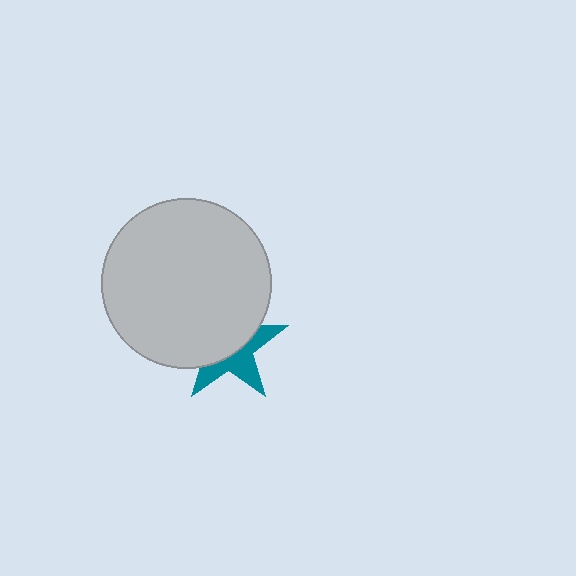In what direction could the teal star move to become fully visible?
The teal star could move down. That would shift it out from behind the light gray circle entirely.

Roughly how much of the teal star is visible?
A small part of it is visible (roughly 42%).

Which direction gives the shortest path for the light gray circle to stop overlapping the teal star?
Moving up gives the shortest separation.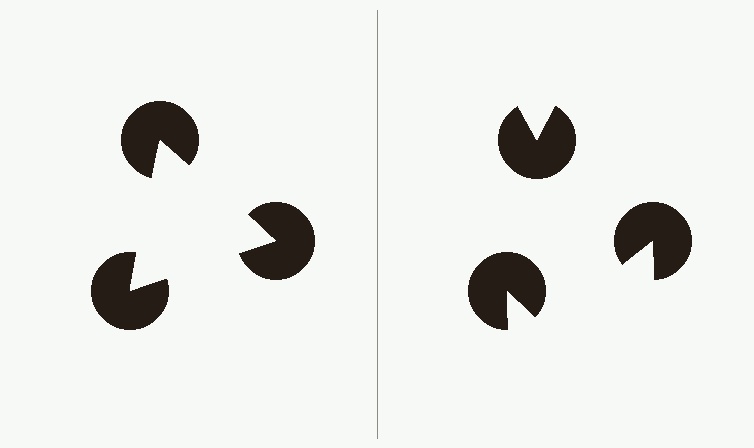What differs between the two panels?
The pac-man discs are positioned identically on both sides; only the wedge orientations differ. On the left they align to a triangle; on the right they are misaligned.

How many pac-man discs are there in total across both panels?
6 — 3 on each side.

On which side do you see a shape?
An illusory triangle appears on the left side. On the right side the wedge cuts are rotated, so no coherent shape forms.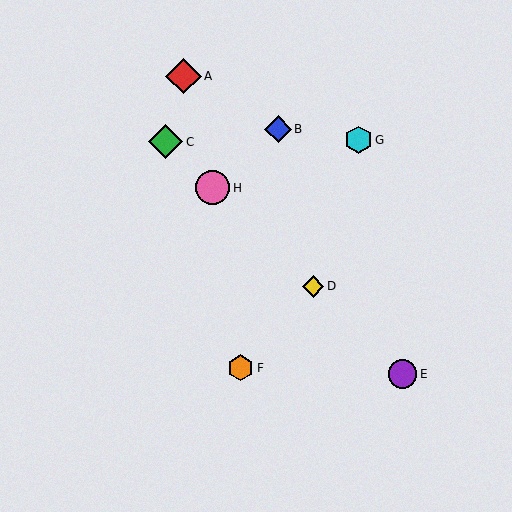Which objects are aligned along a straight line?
Objects C, D, E, H are aligned along a straight line.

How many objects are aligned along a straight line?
4 objects (C, D, E, H) are aligned along a straight line.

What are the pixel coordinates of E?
Object E is at (403, 374).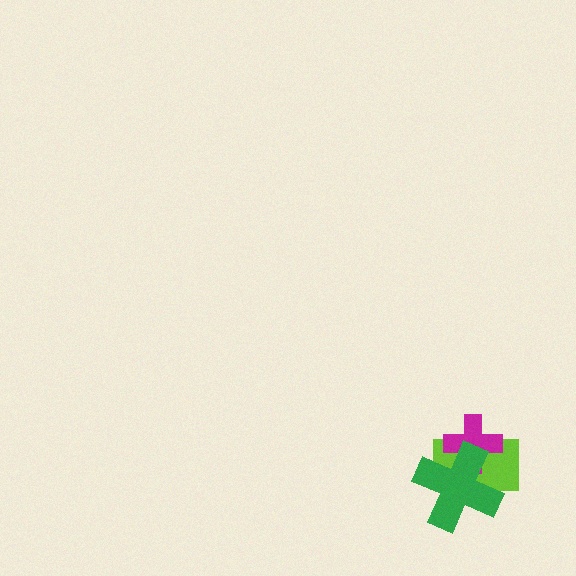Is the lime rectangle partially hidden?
Yes, it is partially covered by another shape.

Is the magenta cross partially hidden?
Yes, it is partially covered by another shape.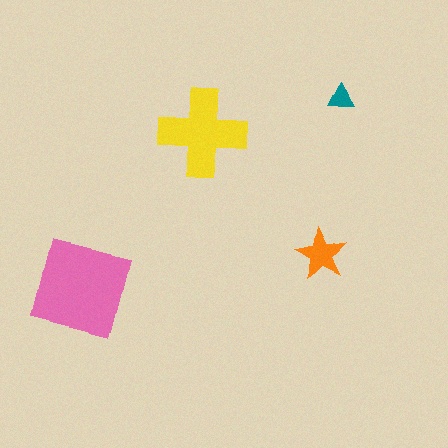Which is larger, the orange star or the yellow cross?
The yellow cross.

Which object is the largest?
The pink square.